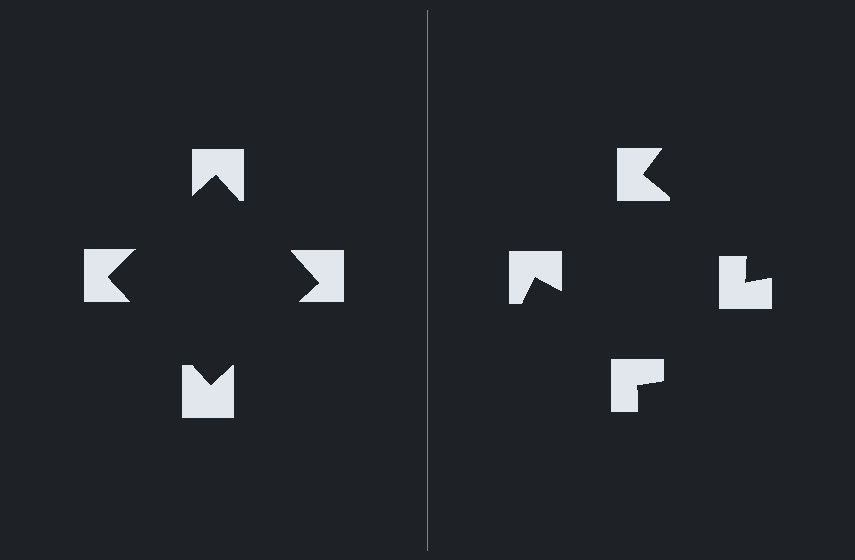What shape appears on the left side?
An illusory square.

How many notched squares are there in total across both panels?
8 — 4 on each side.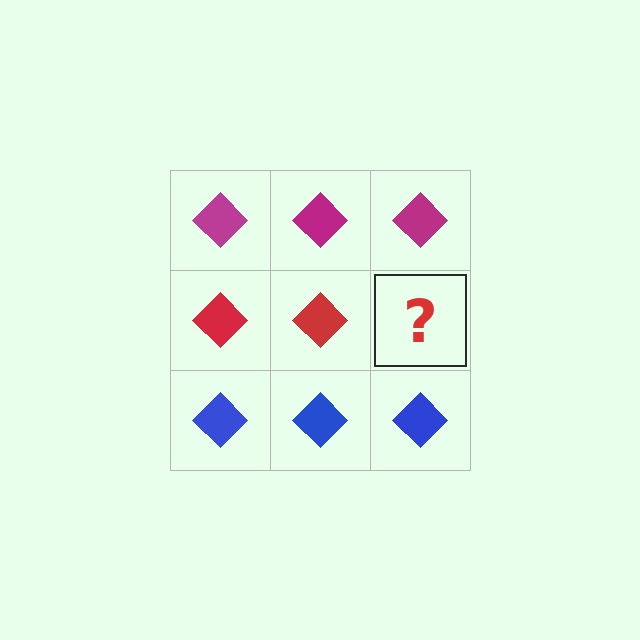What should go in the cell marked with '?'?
The missing cell should contain a red diamond.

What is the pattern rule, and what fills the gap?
The rule is that each row has a consistent color. The gap should be filled with a red diamond.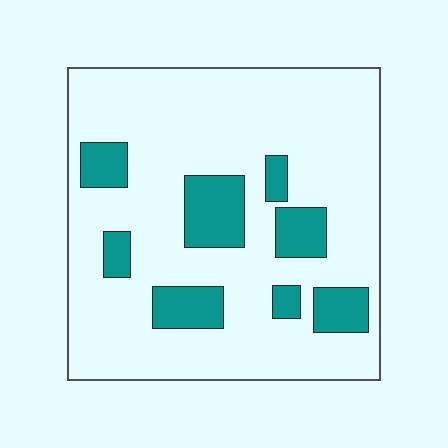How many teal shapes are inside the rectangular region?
8.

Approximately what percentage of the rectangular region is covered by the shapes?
Approximately 20%.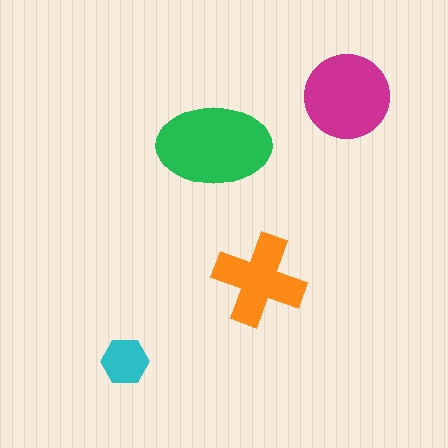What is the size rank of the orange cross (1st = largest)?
3rd.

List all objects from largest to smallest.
The green ellipse, the magenta circle, the orange cross, the cyan hexagon.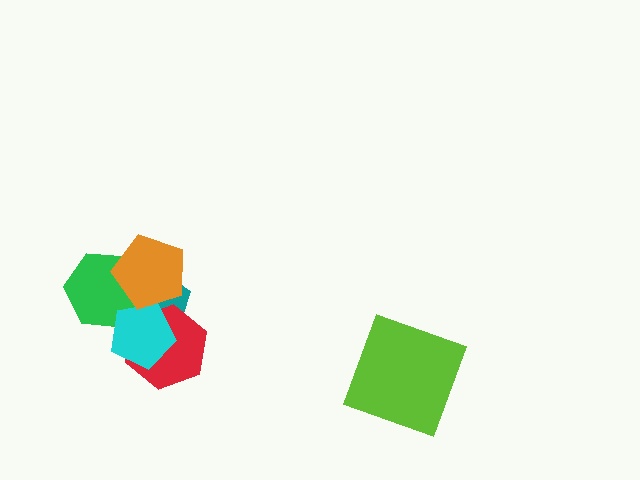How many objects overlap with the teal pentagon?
4 objects overlap with the teal pentagon.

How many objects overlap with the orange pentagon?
3 objects overlap with the orange pentagon.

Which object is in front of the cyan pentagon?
The orange pentagon is in front of the cyan pentagon.